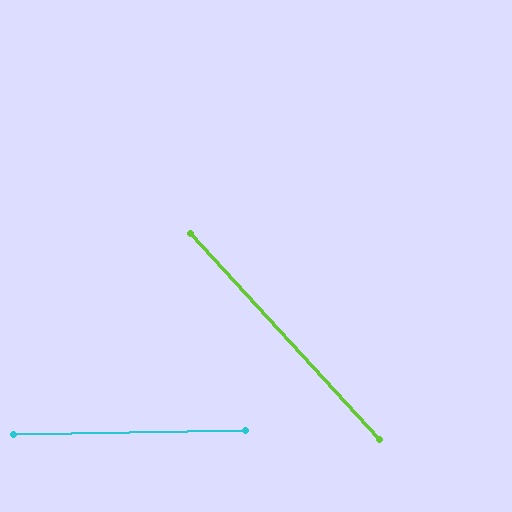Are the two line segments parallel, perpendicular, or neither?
Neither parallel nor perpendicular — they differ by about 48°.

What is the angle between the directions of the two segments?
Approximately 48 degrees.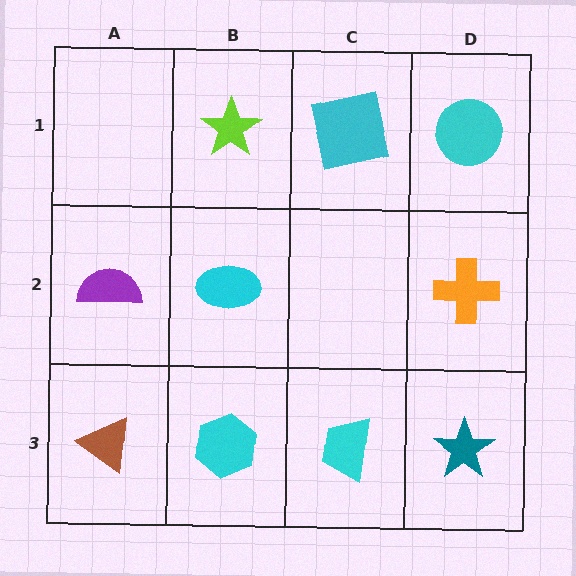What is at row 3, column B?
A cyan hexagon.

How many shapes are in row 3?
4 shapes.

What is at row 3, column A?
A brown triangle.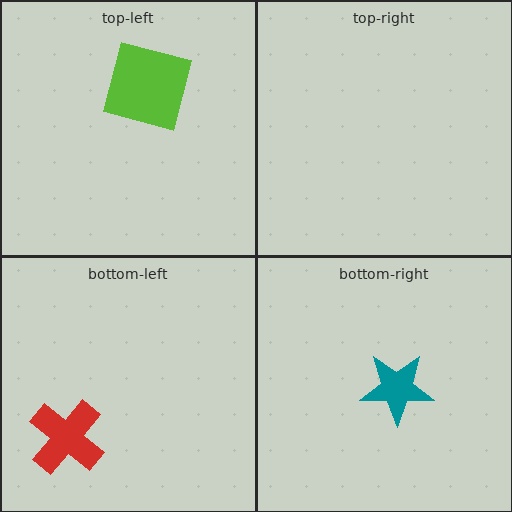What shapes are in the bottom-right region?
The teal star.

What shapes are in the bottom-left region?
The red cross.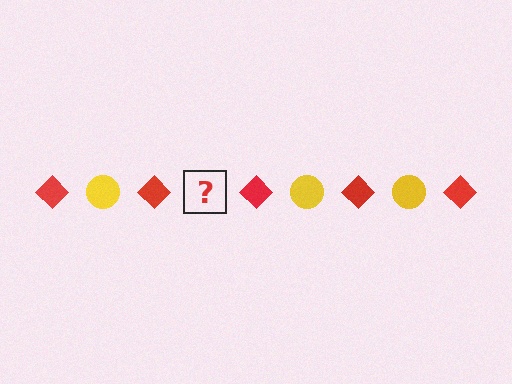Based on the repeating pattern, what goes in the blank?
The blank should be a yellow circle.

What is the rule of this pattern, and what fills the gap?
The rule is that the pattern alternates between red diamond and yellow circle. The gap should be filled with a yellow circle.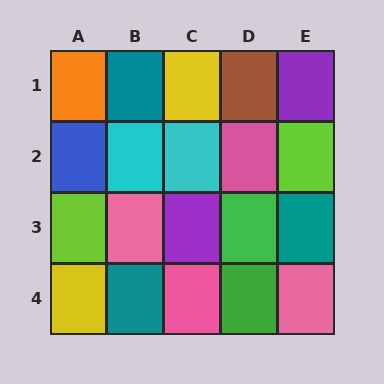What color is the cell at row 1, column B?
Teal.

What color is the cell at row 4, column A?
Yellow.